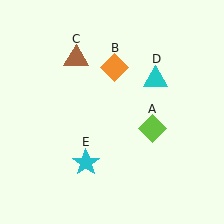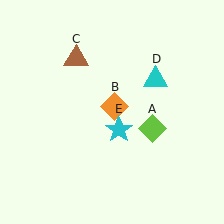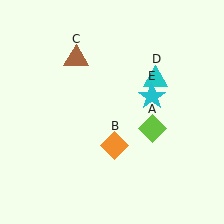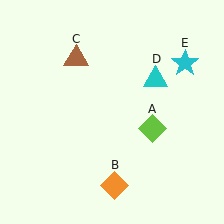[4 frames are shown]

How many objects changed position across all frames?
2 objects changed position: orange diamond (object B), cyan star (object E).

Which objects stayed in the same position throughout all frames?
Lime diamond (object A) and brown triangle (object C) and cyan triangle (object D) remained stationary.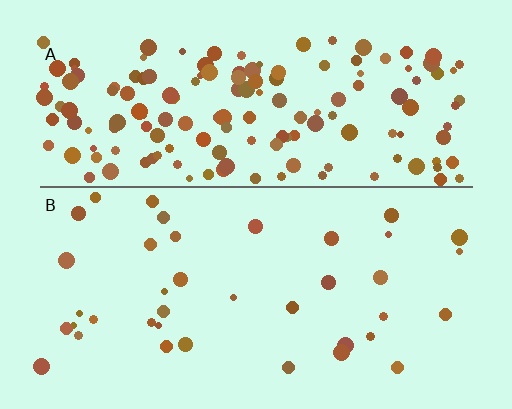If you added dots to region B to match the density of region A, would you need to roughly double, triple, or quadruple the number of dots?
Approximately quadruple.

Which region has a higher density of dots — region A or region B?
A (the top).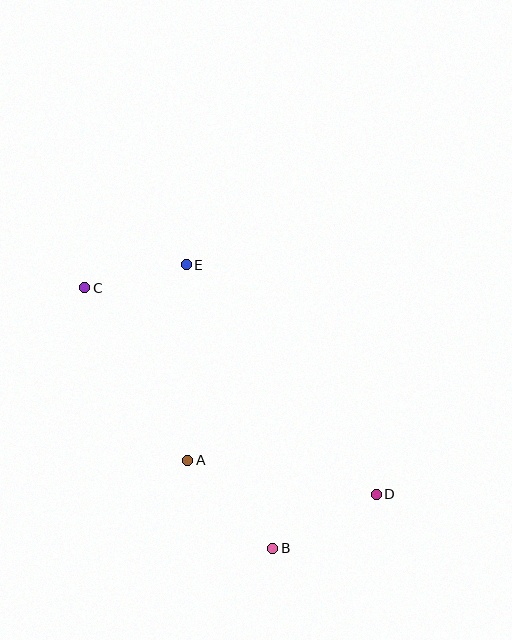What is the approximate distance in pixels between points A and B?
The distance between A and B is approximately 123 pixels.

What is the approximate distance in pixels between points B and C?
The distance between B and C is approximately 322 pixels.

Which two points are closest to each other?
Points C and E are closest to each other.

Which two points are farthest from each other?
Points C and D are farthest from each other.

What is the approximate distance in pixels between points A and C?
The distance between A and C is approximately 201 pixels.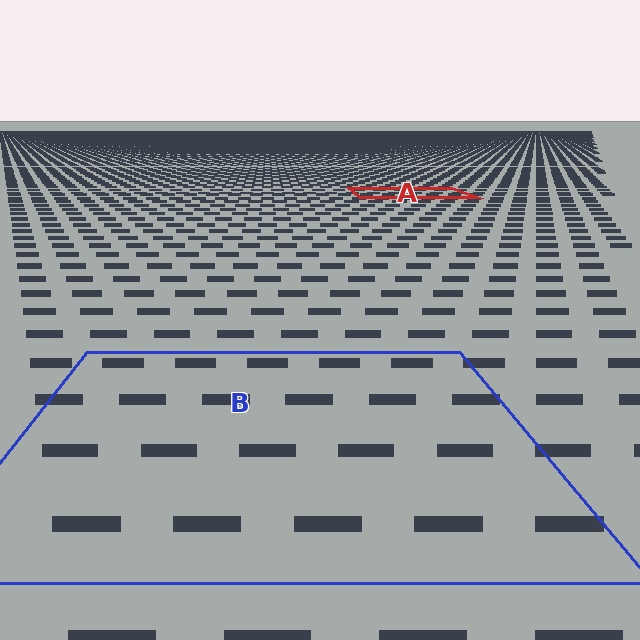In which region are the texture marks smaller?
The texture marks are smaller in region A, because it is farther away.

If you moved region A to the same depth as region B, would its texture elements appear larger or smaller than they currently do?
They would appear larger. At a closer depth, the same texture elements are projected at a bigger on-screen size.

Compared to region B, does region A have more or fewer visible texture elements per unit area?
Region A has more texture elements per unit area — they are packed more densely because it is farther away.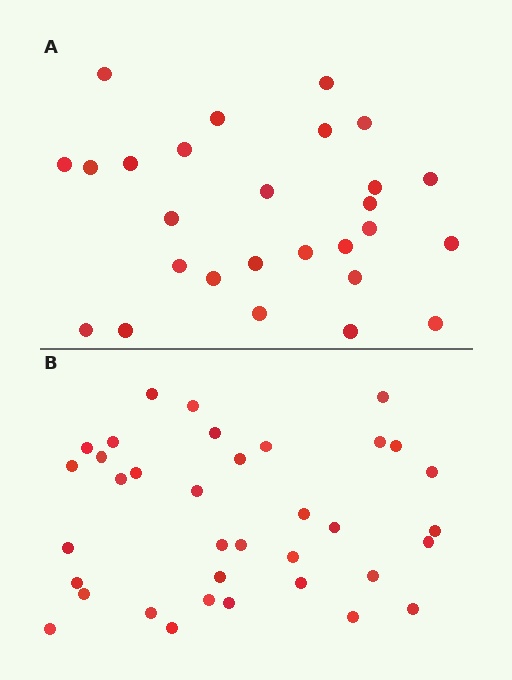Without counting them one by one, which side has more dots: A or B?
Region B (the bottom region) has more dots.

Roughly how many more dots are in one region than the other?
Region B has roughly 8 or so more dots than region A.